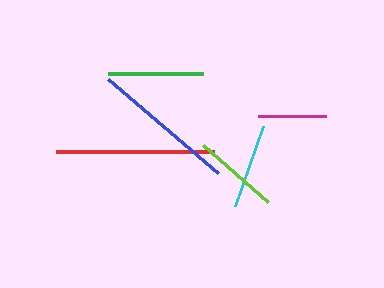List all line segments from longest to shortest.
From longest to shortest: red, blue, green, lime, cyan, magenta.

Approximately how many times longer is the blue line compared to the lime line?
The blue line is approximately 1.7 times the length of the lime line.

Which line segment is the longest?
The red line is the longest at approximately 157 pixels.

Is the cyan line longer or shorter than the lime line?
The lime line is longer than the cyan line.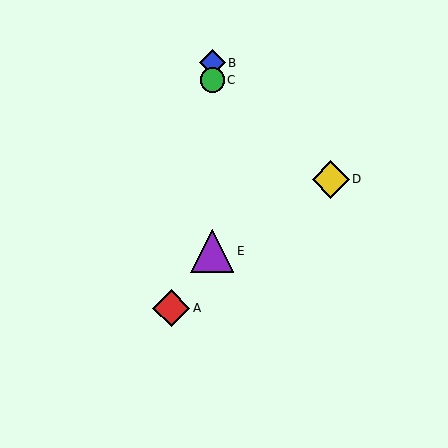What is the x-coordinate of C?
Object C is at x≈212.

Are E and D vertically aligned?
No, E is at x≈212 and D is at x≈331.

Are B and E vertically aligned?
Yes, both are at x≈212.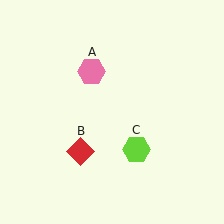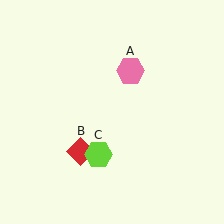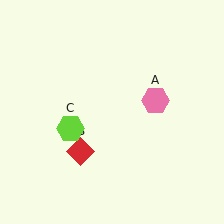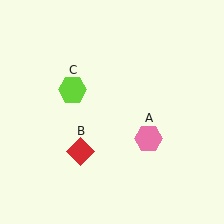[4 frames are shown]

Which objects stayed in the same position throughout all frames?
Red diamond (object B) remained stationary.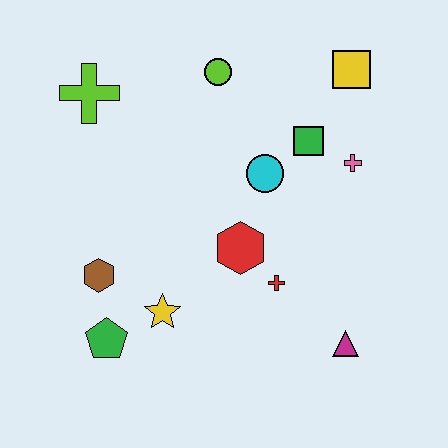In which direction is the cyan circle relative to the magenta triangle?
The cyan circle is above the magenta triangle.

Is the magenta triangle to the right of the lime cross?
Yes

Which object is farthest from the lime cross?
The magenta triangle is farthest from the lime cross.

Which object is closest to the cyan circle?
The green square is closest to the cyan circle.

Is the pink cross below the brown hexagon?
No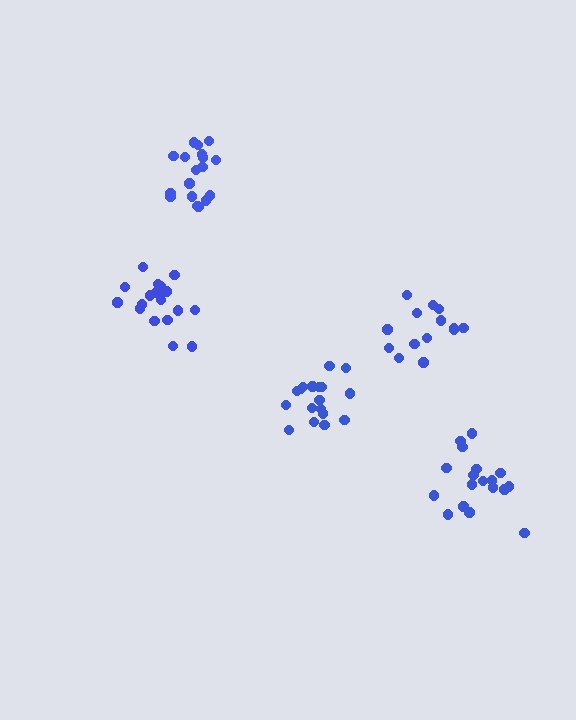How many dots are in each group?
Group 1: 18 dots, Group 2: 19 dots, Group 3: 18 dots, Group 4: 18 dots, Group 5: 14 dots (87 total).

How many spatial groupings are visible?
There are 5 spatial groupings.